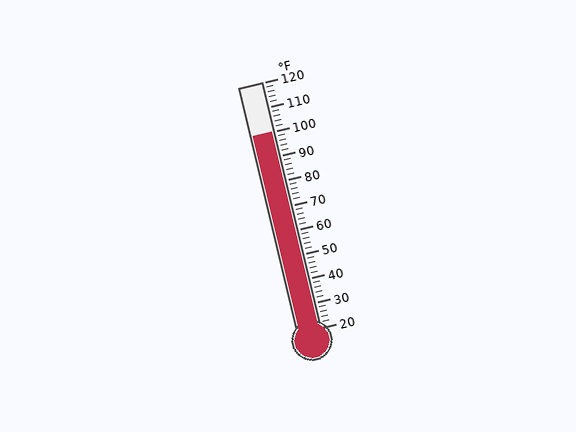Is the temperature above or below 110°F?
The temperature is below 110°F.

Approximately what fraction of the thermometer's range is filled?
The thermometer is filled to approximately 80% of its range.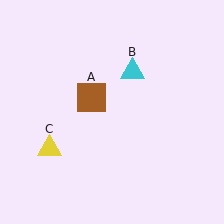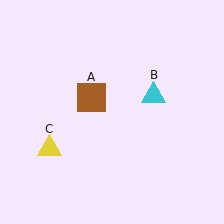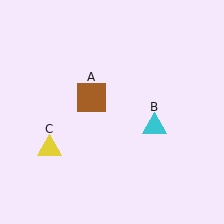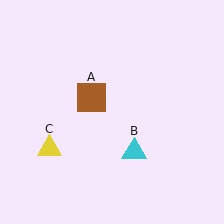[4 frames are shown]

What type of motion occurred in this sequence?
The cyan triangle (object B) rotated clockwise around the center of the scene.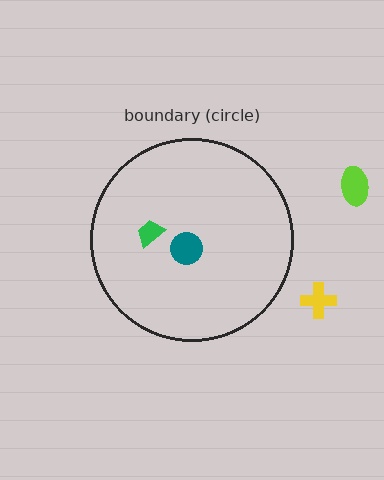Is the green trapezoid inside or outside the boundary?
Inside.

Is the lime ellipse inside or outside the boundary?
Outside.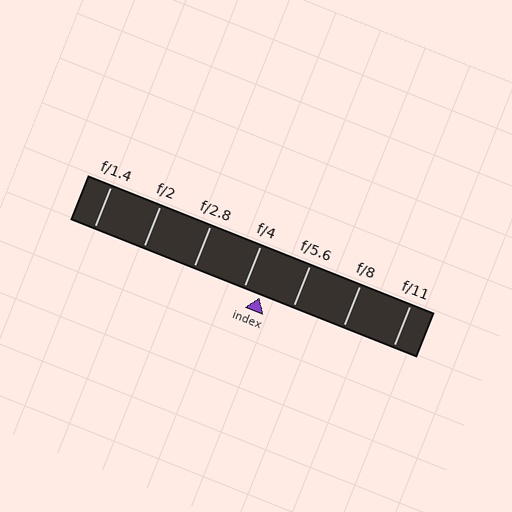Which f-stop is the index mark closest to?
The index mark is closest to f/4.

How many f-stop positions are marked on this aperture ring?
There are 7 f-stop positions marked.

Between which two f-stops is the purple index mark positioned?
The index mark is between f/4 and f/5.6.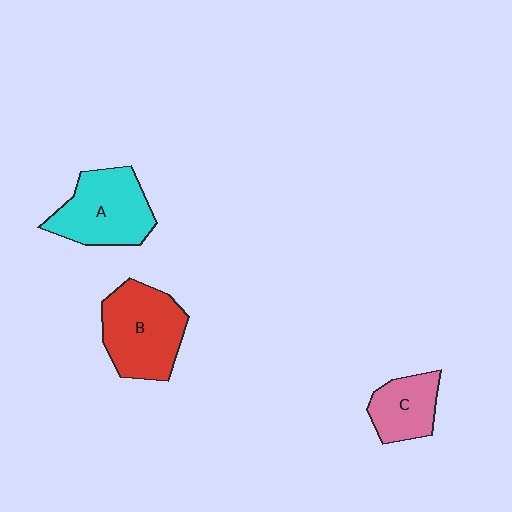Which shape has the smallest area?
Shape C (pink).